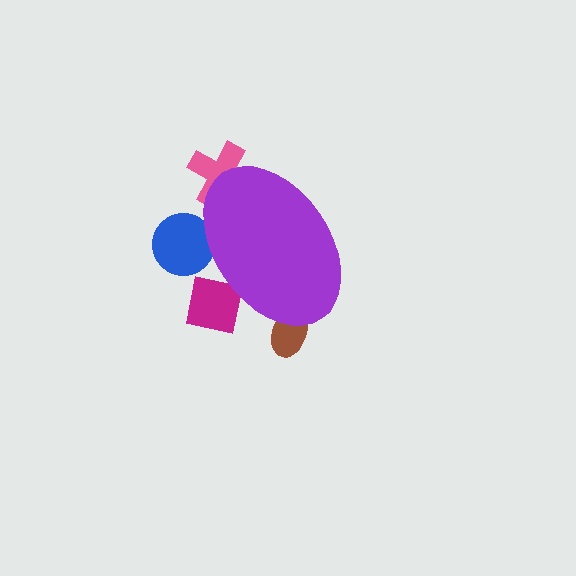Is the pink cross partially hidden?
Yes, the pink cross is partially hidden behind the purple ellipse.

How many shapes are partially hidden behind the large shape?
4 shapes are partially hidden.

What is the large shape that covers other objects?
A purple ellipse.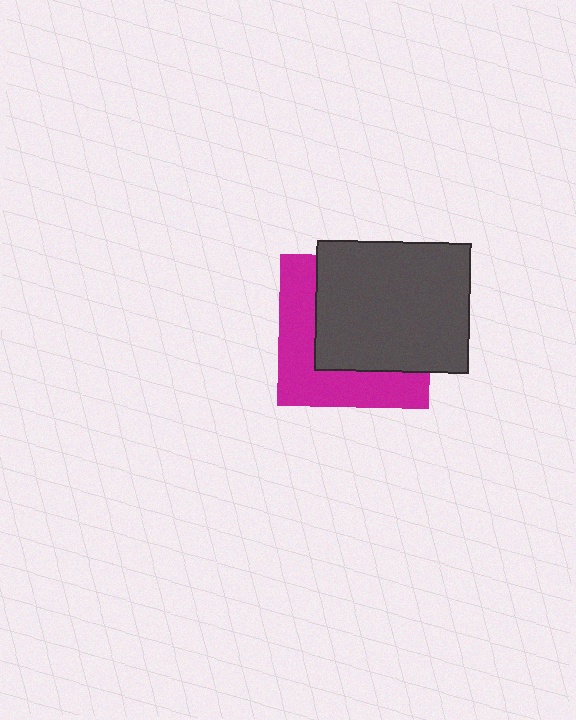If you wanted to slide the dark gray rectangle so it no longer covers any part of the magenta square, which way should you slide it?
Slide it toward the upper-right — that is the most direct way to separate the two shapes.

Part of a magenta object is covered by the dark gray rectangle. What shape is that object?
It is a square.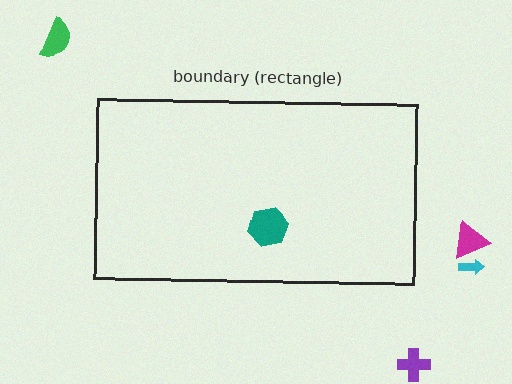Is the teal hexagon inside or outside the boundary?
Inside.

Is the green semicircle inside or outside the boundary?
Outside.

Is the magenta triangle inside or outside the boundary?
Outside.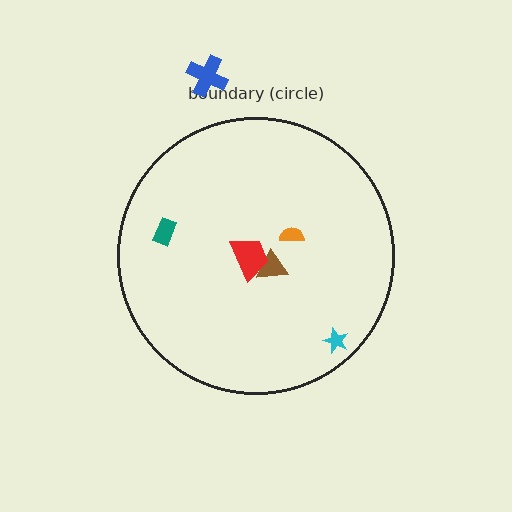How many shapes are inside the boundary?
5 inside, 1 outside.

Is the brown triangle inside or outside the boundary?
Inside.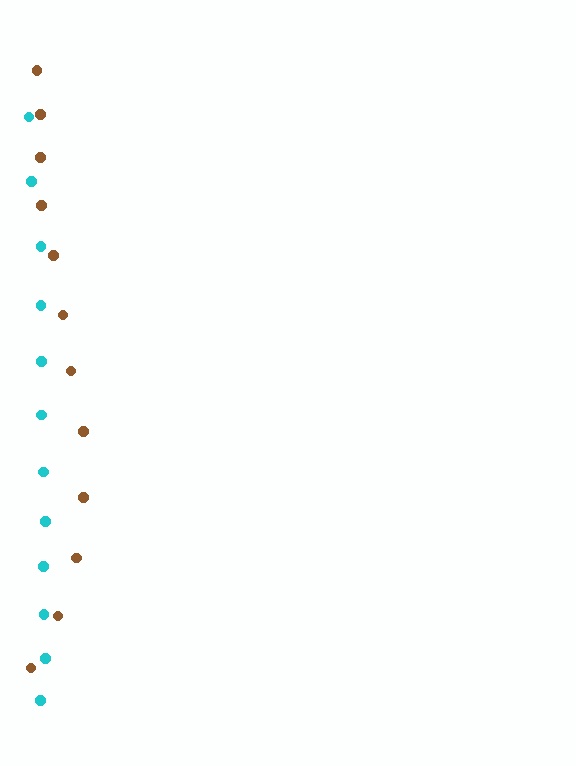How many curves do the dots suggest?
There are 2 distinct paths.